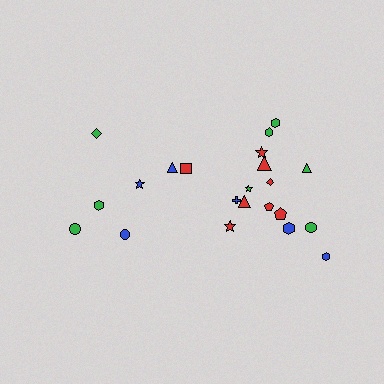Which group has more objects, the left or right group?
The right group.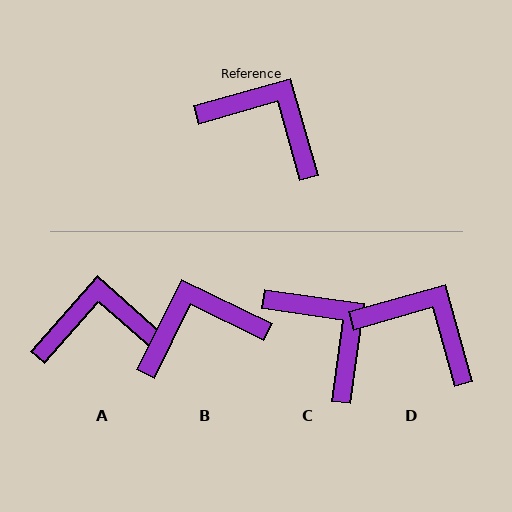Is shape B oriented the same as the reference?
No, it is off by about 48 degrees.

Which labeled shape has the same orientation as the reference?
D.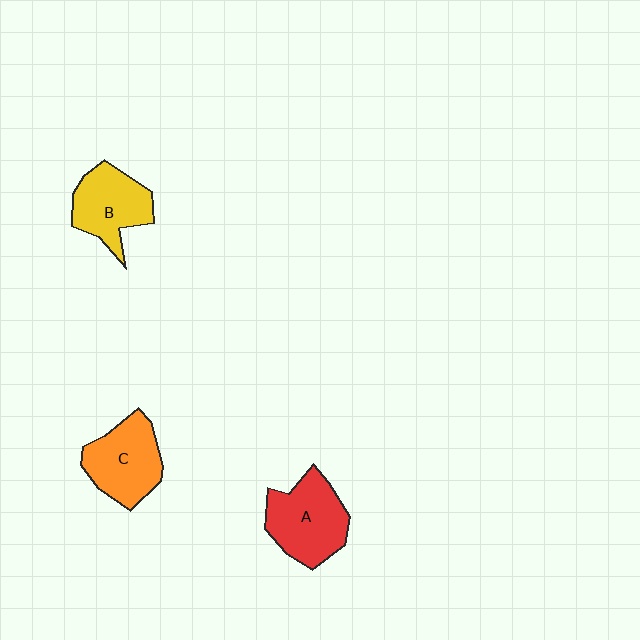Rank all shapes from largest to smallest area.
From largest to smallest: A (red), C (orange), B (yellow).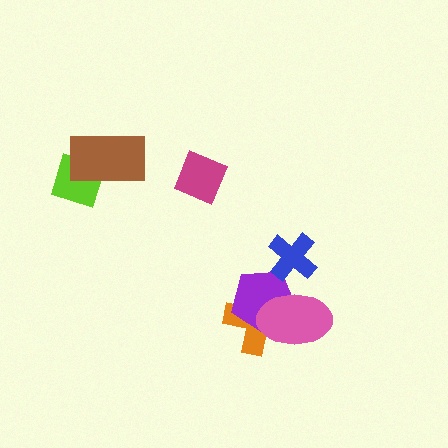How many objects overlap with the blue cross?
1 object overlaps with the blue cross.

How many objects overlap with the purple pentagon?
3 objects overlap with the purple pentagon.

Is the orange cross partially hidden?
Yes, it is partially covered by another shape.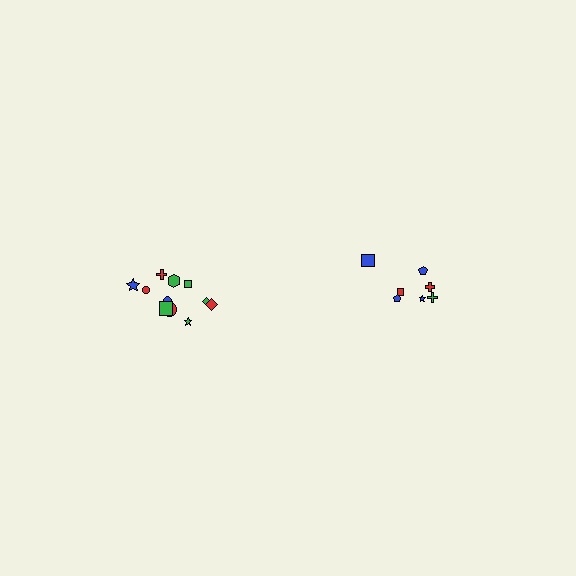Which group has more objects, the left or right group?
The left group.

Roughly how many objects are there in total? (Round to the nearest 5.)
Roughly 20 objects in total.